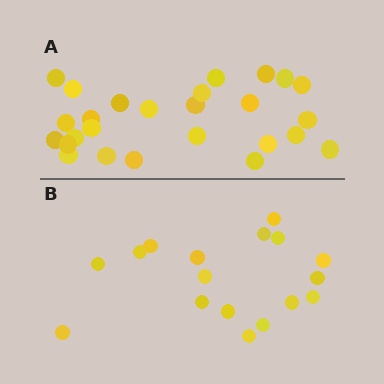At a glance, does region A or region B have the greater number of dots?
Region A (the top region) has more dots.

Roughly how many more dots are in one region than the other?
Region A has roughly 8 or so more dots than region B.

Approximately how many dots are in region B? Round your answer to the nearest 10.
About 20 dots. (The exact count is 17, which rounds to 20.)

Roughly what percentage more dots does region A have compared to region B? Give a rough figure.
About 55% more.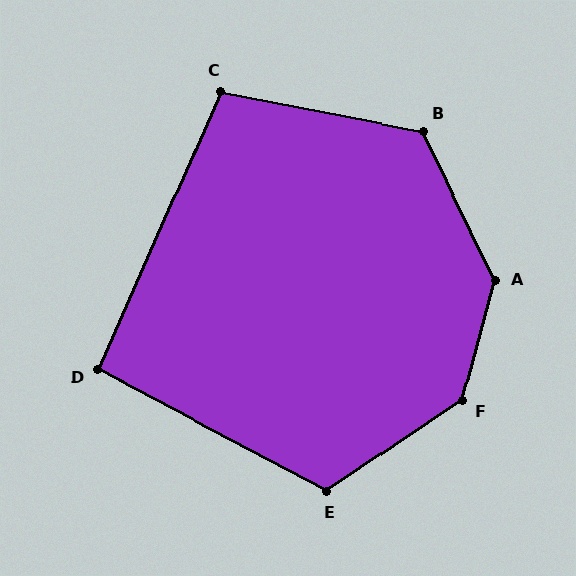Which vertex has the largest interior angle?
F, at approximately 139 degrees.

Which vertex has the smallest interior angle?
D, at approximately 94 degrees.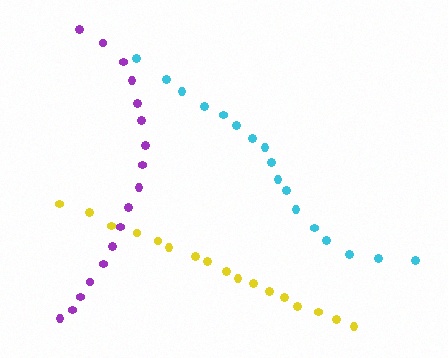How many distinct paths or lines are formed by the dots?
There are 3 distinct paths.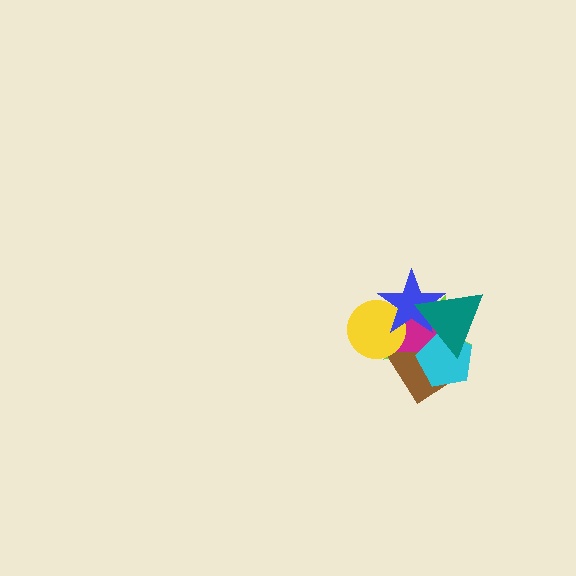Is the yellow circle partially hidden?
Yes, it is partially covered by another shape.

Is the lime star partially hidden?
Yes, it is partially covered by another shape.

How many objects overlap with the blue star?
5 objects overlap with the blue star.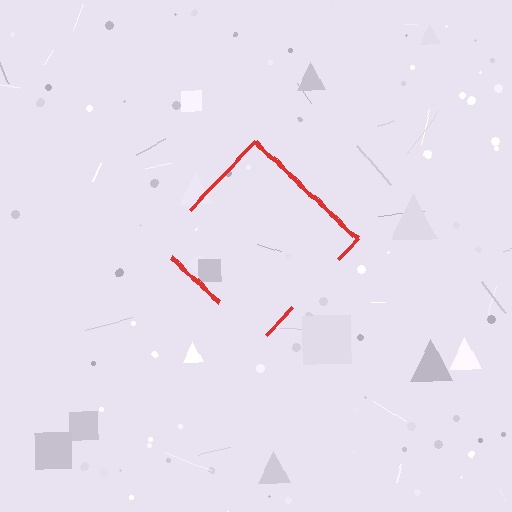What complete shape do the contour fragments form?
The contour fragments form a diamond.